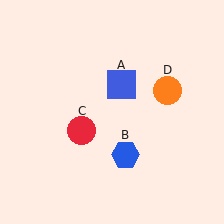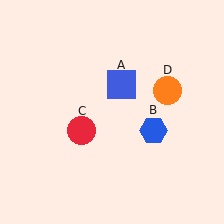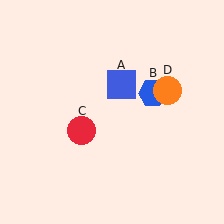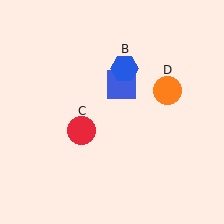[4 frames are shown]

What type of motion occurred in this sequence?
The blue hexagon (object B) rotated counterclockwise around the center of the scene.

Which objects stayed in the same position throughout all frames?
Blue square (object A) and red circle (object C) and orange circle (object D) remained stationary.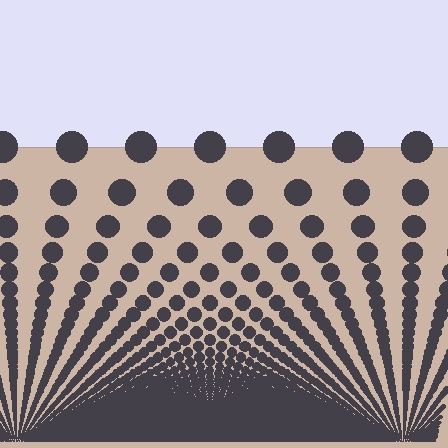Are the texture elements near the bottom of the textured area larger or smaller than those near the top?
Smaller. The gradient is inverted — elements near the bottom are smaller and denser.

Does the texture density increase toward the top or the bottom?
Density increases toward the bottom.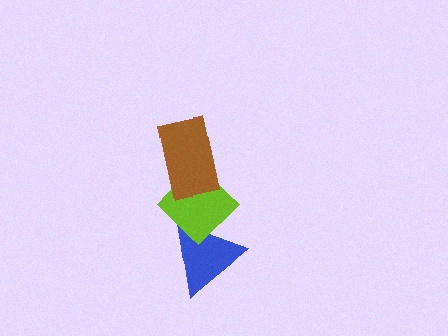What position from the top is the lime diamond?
The lime diamond is 2nd from the top.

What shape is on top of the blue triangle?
The lime diamond is on top of the blue triangle.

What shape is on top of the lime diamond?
The brown rectangle is on top of the lime diamond.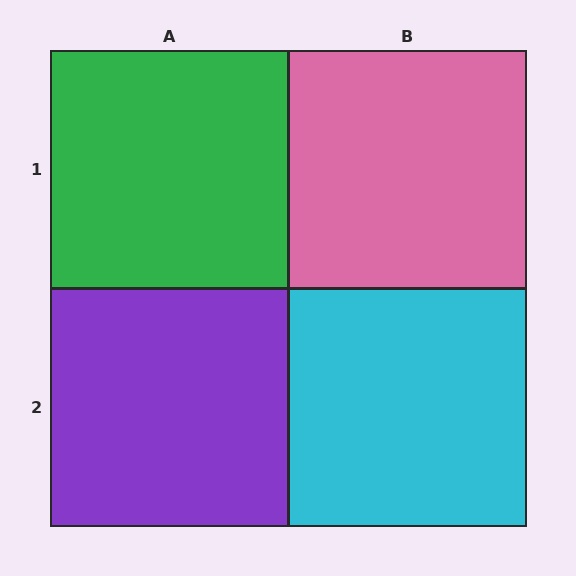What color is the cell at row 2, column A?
Purple.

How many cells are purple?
1 cell is purple.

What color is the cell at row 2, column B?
Cyan.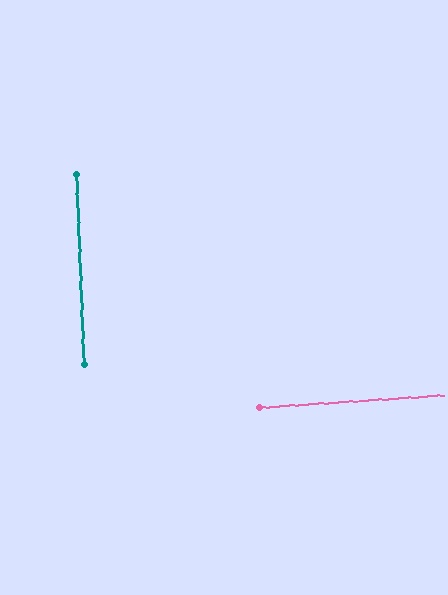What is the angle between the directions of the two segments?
Approximately 88 degrees.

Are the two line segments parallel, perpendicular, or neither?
Perpendicular — they meet at approximately 88°.